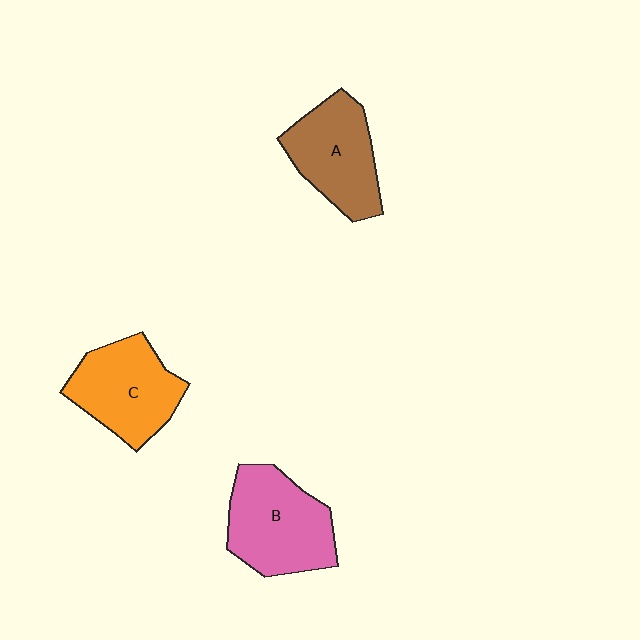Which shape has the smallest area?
Shape A (brown).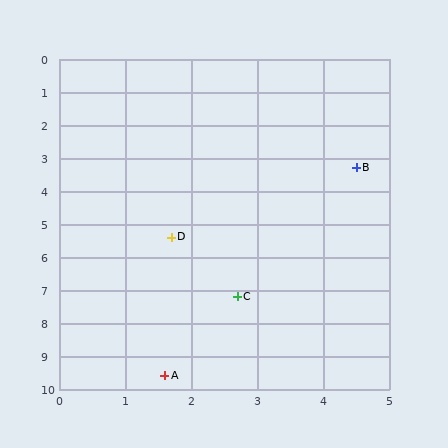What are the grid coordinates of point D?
Point D is at approximately (1.7, 5.4).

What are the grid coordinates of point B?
Point B is at approximately (4.5, 3.3).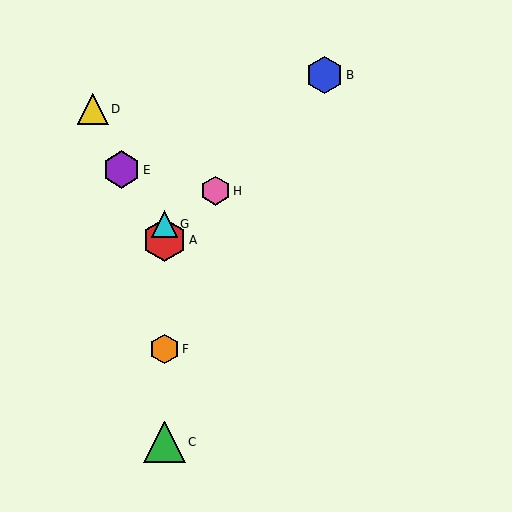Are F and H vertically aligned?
No, F is at x≈164 and H is at x≈216.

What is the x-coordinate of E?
Object E is at x≈121.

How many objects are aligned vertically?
4 objects (A, C, F, G) are aligned vertically.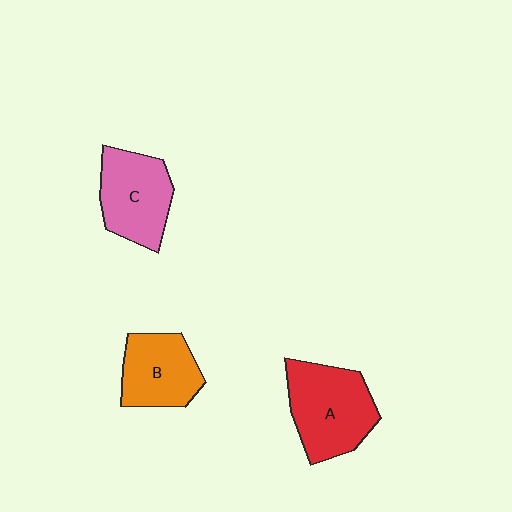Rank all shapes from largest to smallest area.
From largest to smallest: A (red), C (pink), B (orange).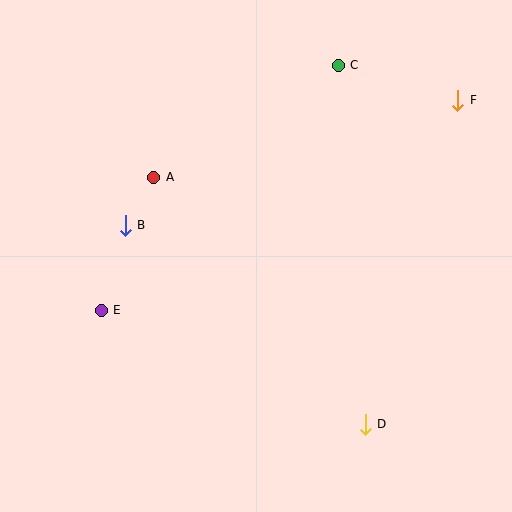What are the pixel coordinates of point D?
Point D is at (365, 424).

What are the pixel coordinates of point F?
Point F is at (458, 100).